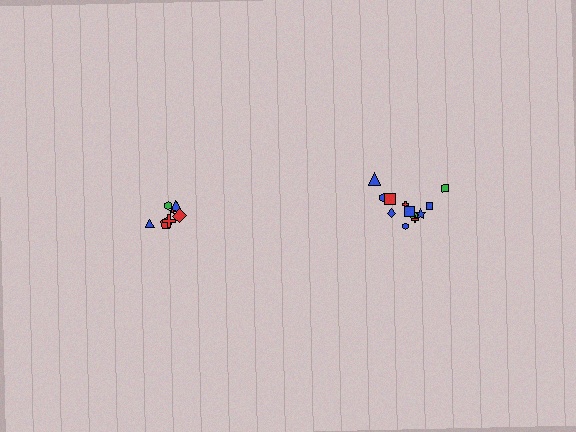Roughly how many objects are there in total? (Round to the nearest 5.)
Roughly 20 objects in total.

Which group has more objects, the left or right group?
The right group.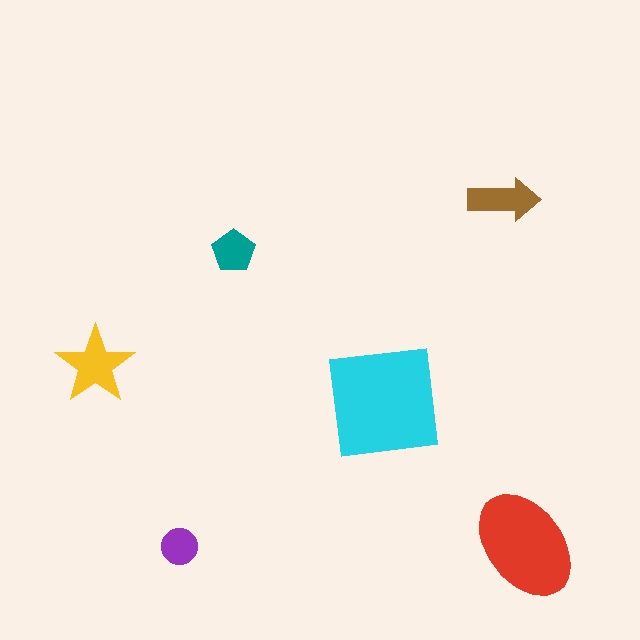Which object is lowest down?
The purple circle is bottommost.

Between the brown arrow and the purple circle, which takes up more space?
The brown arrow.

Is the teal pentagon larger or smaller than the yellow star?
Smaller.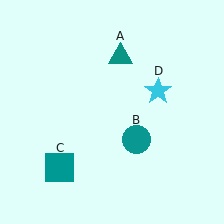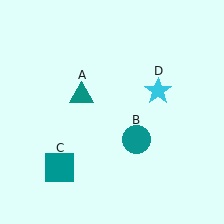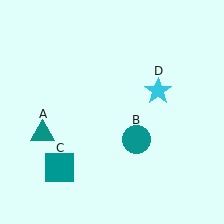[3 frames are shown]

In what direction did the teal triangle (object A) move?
The teal triangle (object A) moved down and to the left.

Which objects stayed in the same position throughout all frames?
Teal circle (object B) and teal square (object C) and cyan star (object D) remained stationary.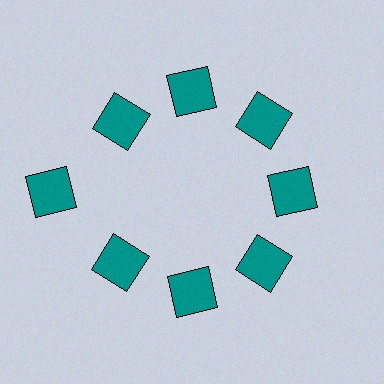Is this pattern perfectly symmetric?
No. The 8 teal squares are arranged in a ring, but one element near the 9 o'clock position is pushed outward from the center, breaking the 8-fold rotational symmetry.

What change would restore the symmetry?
The symmetry would be restored by moving it inward, back onto the ring so that all 8 squares sit at equal angles and equal distance from the center.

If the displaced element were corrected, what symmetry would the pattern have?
It would have 8-fold rotational symmetry — the pattern would map onto itself every 45 degrees.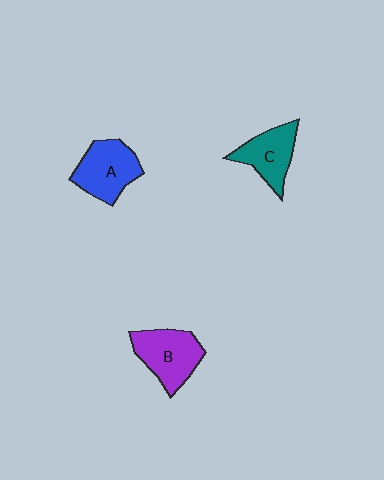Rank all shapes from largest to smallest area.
From largest to smallest: B (purple), A (blue), C (teal).